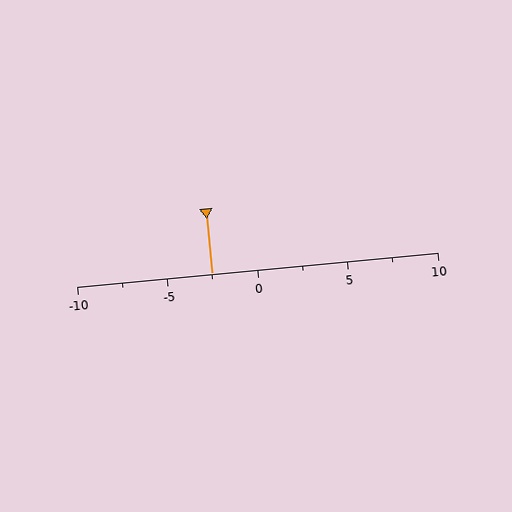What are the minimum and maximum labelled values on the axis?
The axis runs from -10 to 10.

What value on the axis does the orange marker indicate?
The marker indicates approximately -2.5.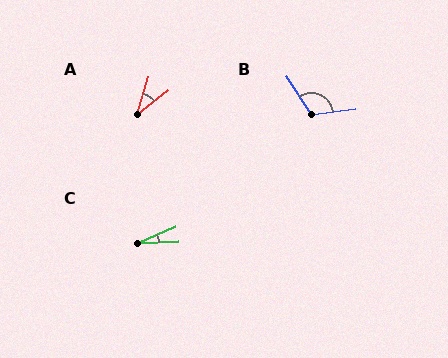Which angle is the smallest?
C, at approximately 21 degrees.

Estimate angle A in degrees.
Approximately 34 degrees.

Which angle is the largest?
B, at approximately 115 degrees.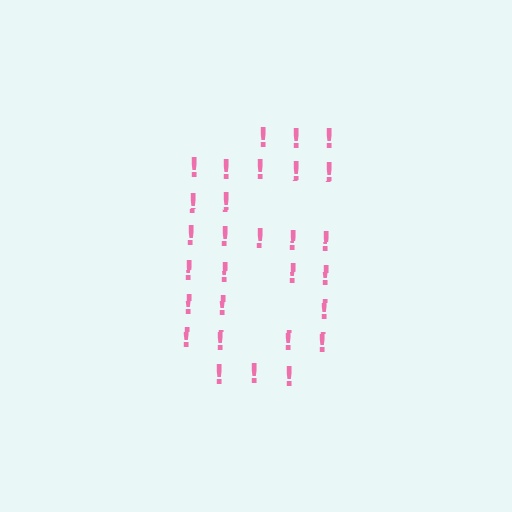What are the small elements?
The small elements are exclamation marks.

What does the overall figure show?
The overall figure shows the digit 6.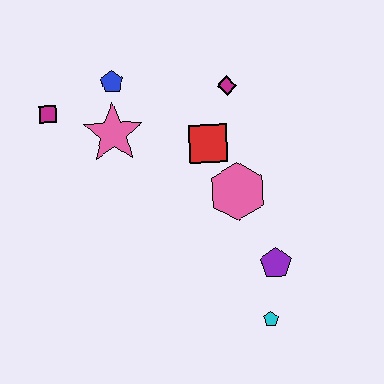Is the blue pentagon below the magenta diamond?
No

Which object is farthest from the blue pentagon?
The cyan pentagon is farthest from the blue pentagon.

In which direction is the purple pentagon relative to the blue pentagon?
The purple pentagon is below the blue pentagon.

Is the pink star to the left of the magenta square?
No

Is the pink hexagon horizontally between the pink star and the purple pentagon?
Yes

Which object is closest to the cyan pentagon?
The purple pentagon is closest to the cyan pentagon.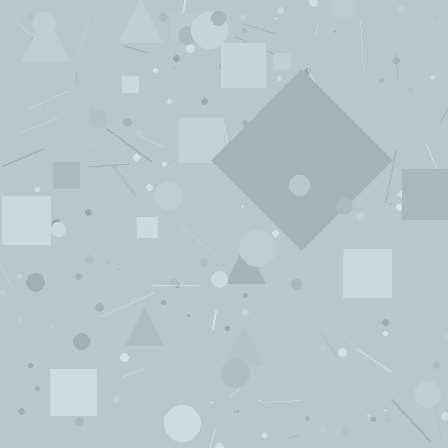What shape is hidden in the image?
A diamond is hidden in the image.